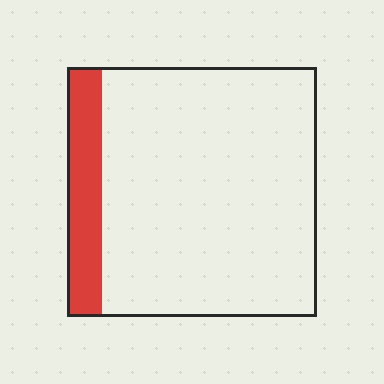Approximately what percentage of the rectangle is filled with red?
Approximately 15%.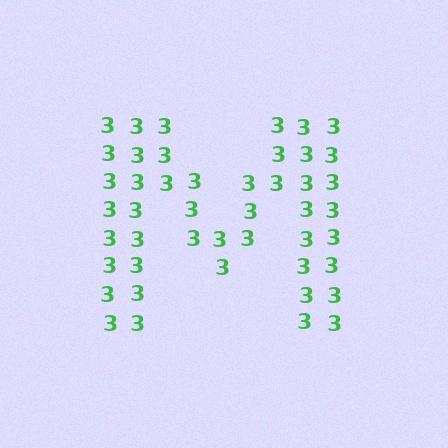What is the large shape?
The large shape is the letter M.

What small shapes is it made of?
It is made of small digit 3's.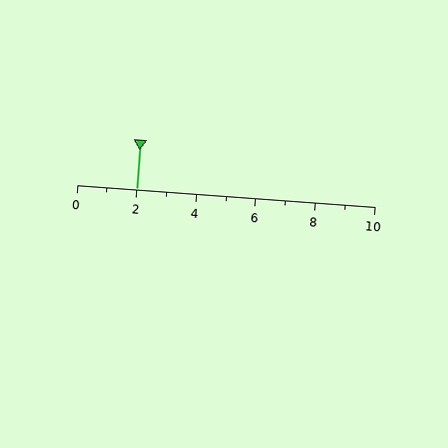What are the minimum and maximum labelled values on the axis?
The axis runs from 0 to 10.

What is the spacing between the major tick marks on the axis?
The major ticks are spaced 2 apart.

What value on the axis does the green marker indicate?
The marker indicates approximately 2.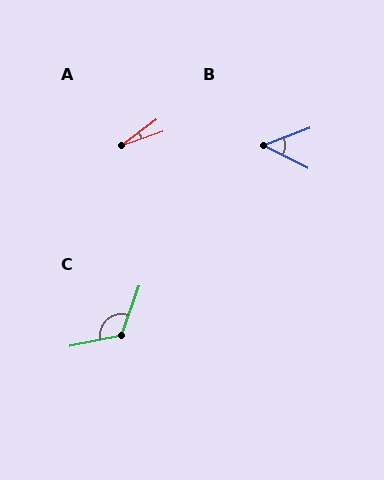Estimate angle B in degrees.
Approximately 47 degrees.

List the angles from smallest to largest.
A (18°), B (47°), C (121°).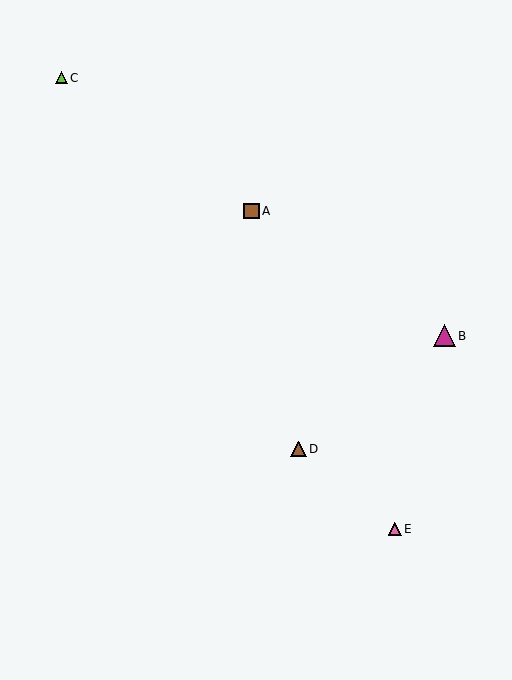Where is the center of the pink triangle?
The center of the pink triangle is at (395, 529).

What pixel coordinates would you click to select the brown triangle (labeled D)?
Click at (298, 449) to select the brown triangle D.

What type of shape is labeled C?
Shape C is a lime triangle.